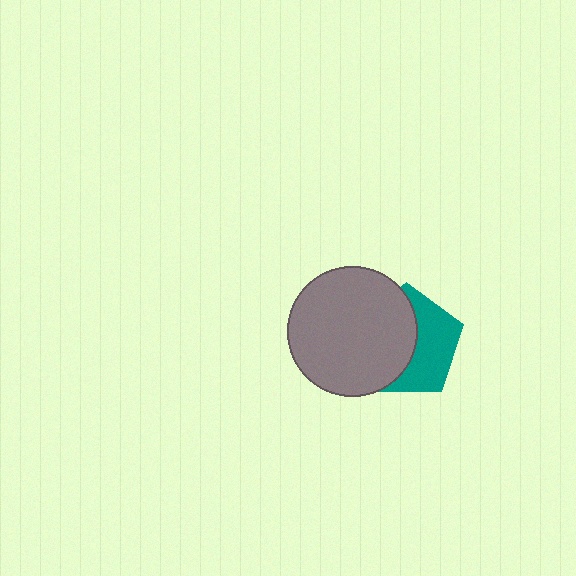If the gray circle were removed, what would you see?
You would see the complete teal pentagon.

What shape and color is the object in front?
The object in front is a gray circle.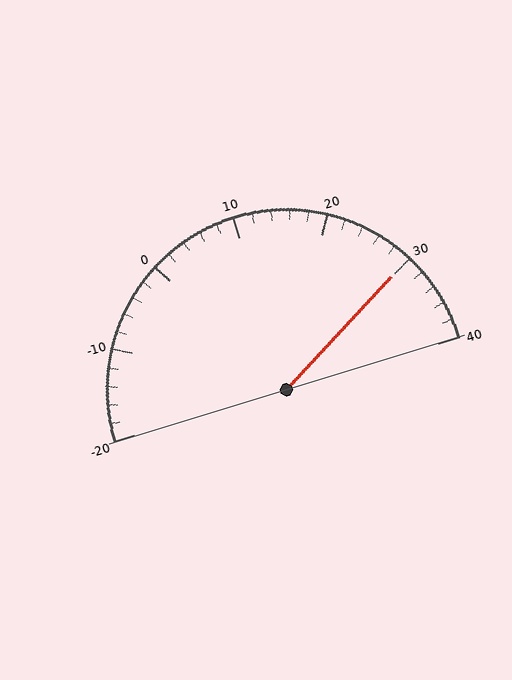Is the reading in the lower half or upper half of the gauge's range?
The reading is in the upper half of the range (-20 to 40).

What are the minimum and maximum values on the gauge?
The gauge ranges from -20 to 40.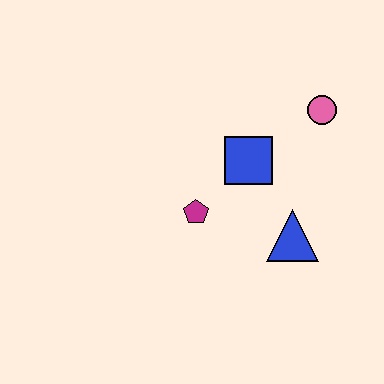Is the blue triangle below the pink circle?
Yes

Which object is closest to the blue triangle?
The blue square is closest to the blue triangle.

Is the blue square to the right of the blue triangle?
No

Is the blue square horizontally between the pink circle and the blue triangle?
No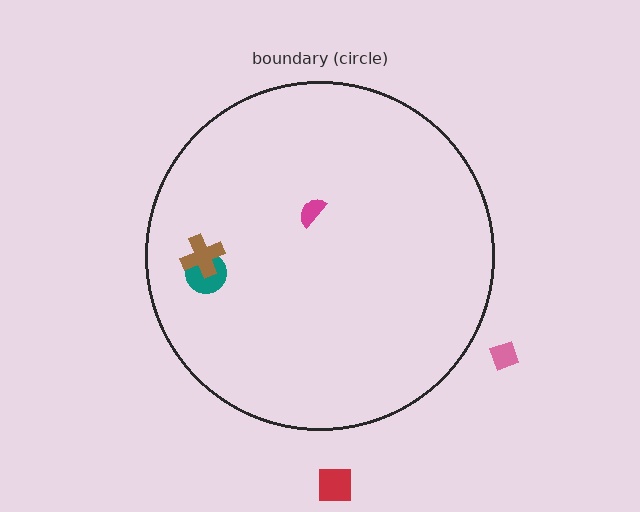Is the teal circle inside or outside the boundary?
Inside.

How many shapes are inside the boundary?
3 inside, 2 outside.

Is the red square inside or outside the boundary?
Outside.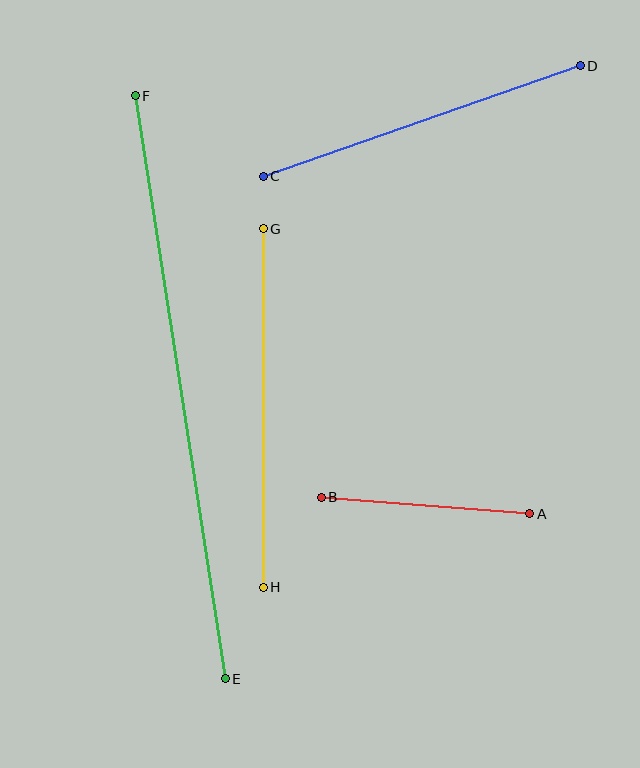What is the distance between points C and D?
The distance is approximately 336 pixels.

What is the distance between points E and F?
The distance is approximately 590 pixels.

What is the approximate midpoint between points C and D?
The midpoint is at approximately (422, 121) pixels.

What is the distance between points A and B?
The distance is approximately 209 pixels.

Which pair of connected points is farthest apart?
Points E and F are farthest apart.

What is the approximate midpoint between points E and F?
The midpoint is at approximately (180, 387) pixels.